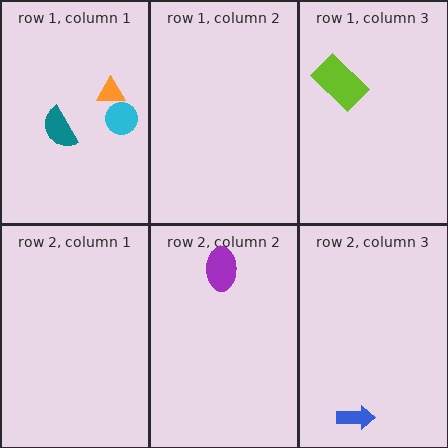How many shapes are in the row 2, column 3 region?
1.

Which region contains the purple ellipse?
The row 2, column 2 region.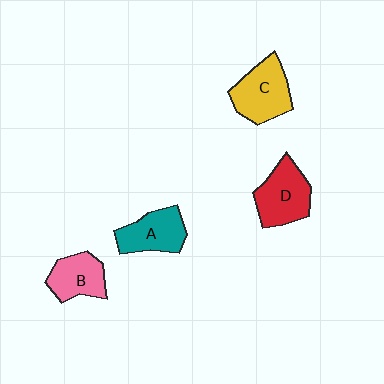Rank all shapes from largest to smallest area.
From largest to smallest: C (yellow), D (red), A (teal), B (pink).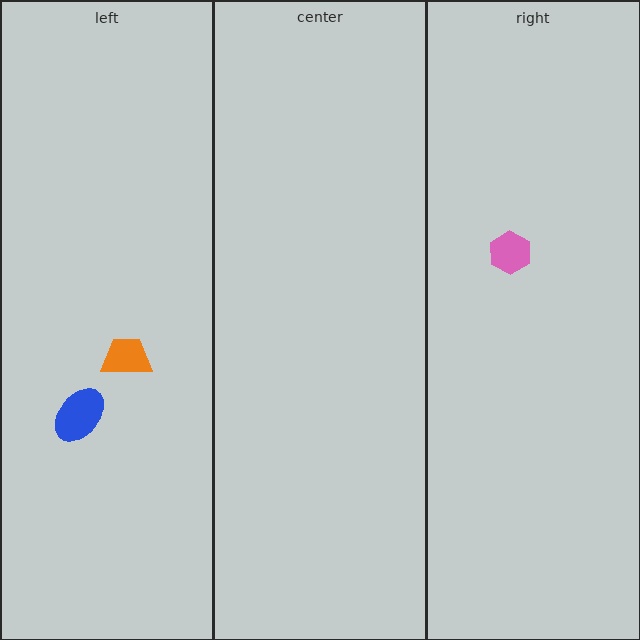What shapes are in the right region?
The pink hexagon.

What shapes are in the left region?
The orange trapezoid, the blue ellipse.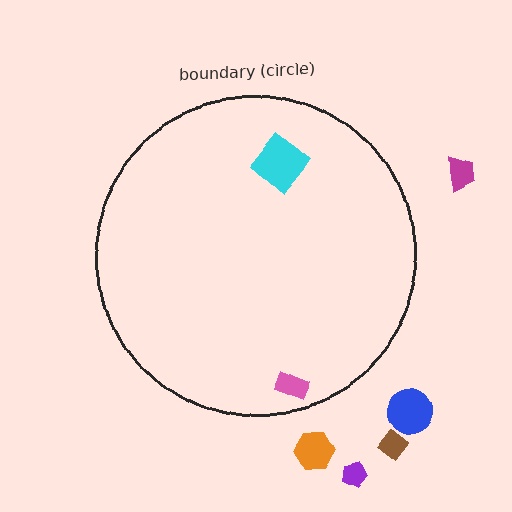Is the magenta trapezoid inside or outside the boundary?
Outside.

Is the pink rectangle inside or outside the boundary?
Inside.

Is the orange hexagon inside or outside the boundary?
Outside.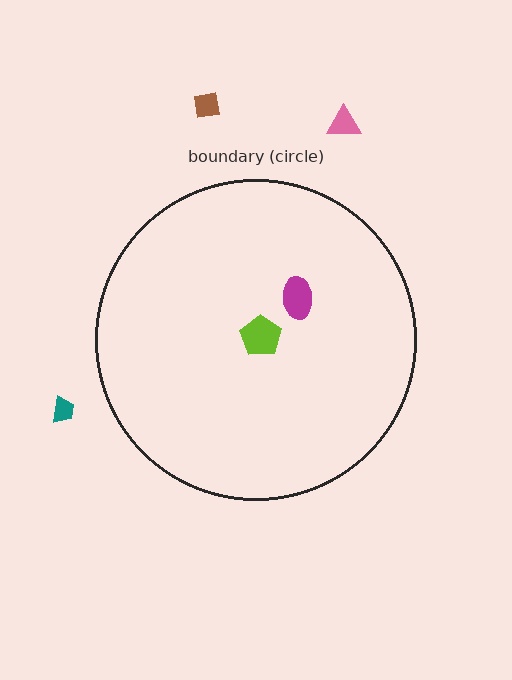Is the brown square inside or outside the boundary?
Outside.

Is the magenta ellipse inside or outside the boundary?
Inside.